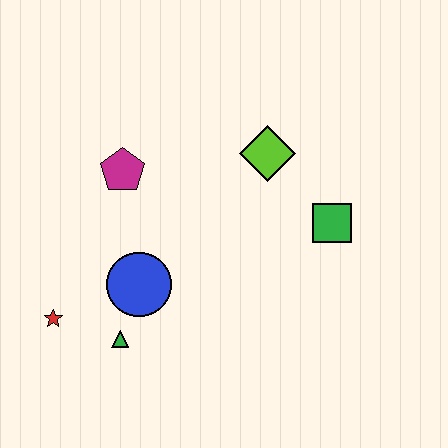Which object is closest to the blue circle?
The green triangle is closest to the blue circle.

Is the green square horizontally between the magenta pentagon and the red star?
No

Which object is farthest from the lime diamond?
The red star is farthest from the lime diamond.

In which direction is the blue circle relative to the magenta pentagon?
The blue circle is below the magenta pentagon.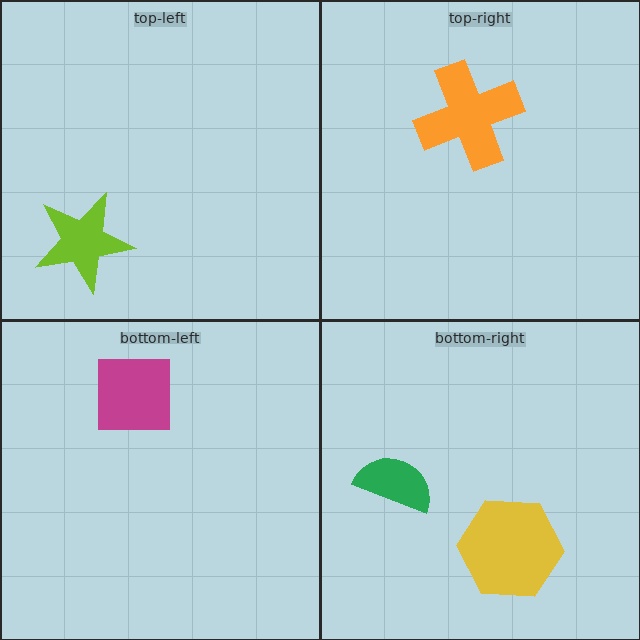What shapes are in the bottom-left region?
The magenta square.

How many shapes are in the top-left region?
1.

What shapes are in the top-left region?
The lime star.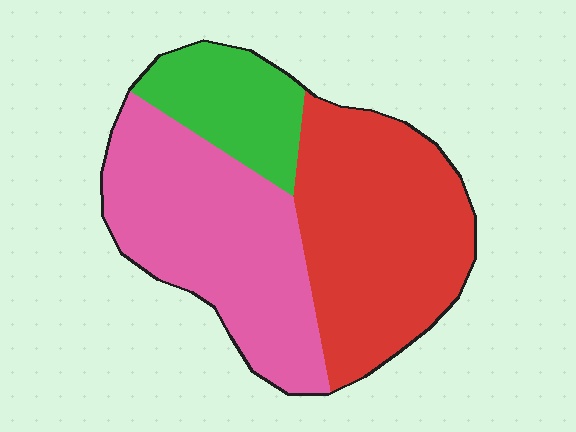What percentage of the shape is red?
Red takes up between a quarter and a half of the shape.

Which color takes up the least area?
Green, at roughly 15%.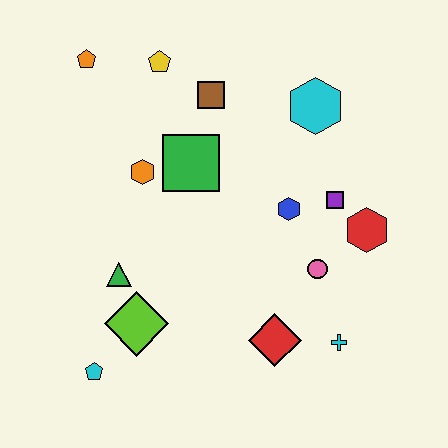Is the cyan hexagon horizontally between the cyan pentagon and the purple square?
Yes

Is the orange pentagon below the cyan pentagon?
No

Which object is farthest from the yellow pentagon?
The cyan cross is farthest from the yellow pentagon.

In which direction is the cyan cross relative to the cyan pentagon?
The cyan cross is to the right of the cyan pentagon.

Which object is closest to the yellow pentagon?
The brown square is closest to the yellow pentagon.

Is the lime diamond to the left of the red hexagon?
Yes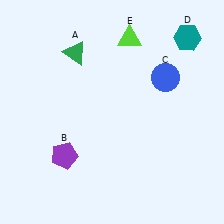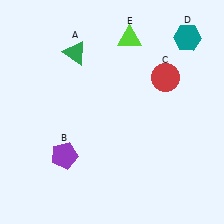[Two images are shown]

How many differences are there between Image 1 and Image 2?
There is 1 difference between the two images.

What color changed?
The circle (C) changed from blue in Image 1 to red in Image 2.